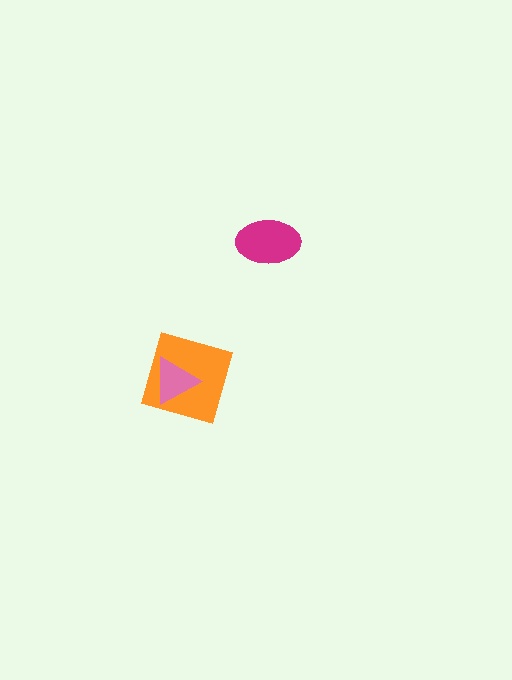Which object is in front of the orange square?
The pink triangle is in front of the orange square.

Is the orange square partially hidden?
Yes, it is partially covered by another shape.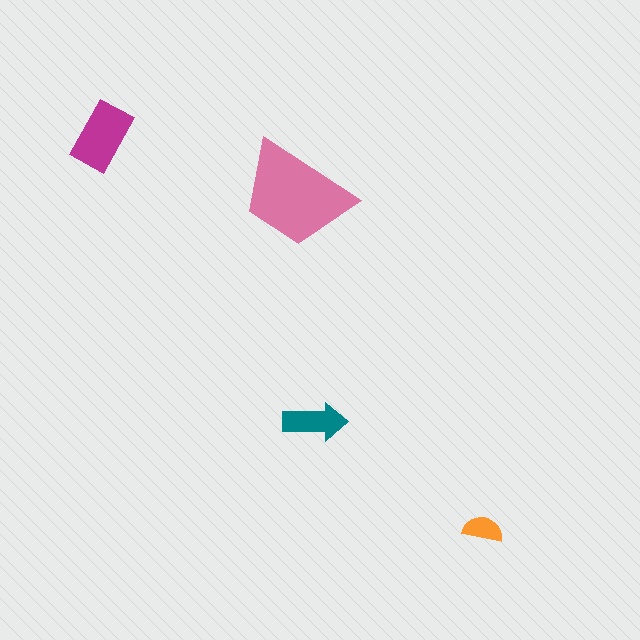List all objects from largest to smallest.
The pink trapezoid, the magenta rectangle, the teal arrow, the orange semicircle.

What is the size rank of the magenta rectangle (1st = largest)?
2nd.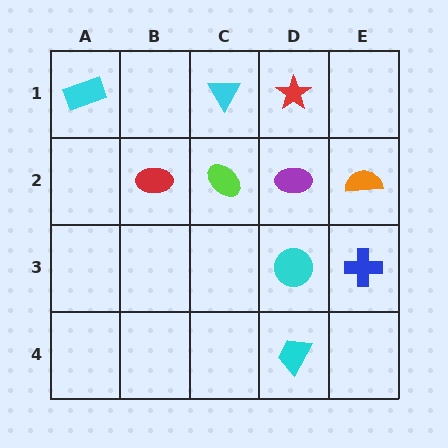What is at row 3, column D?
A cyan circle.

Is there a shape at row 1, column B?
No, that cell is empty.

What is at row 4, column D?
A cyan trapezoid.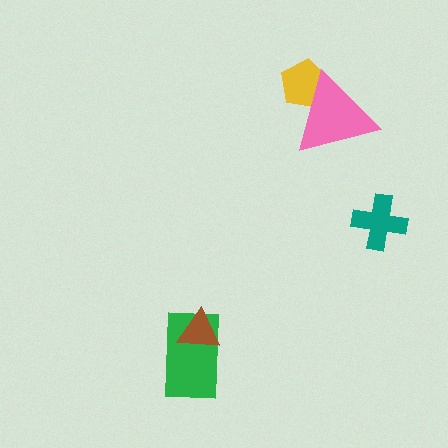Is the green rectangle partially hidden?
Yes, it is partially covered by another shape.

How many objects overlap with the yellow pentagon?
1 object overlaps with the yellow pentagon.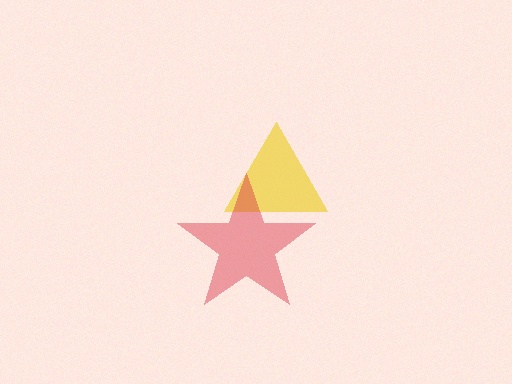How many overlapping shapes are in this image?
There are 2 overlapping shapes in the image.